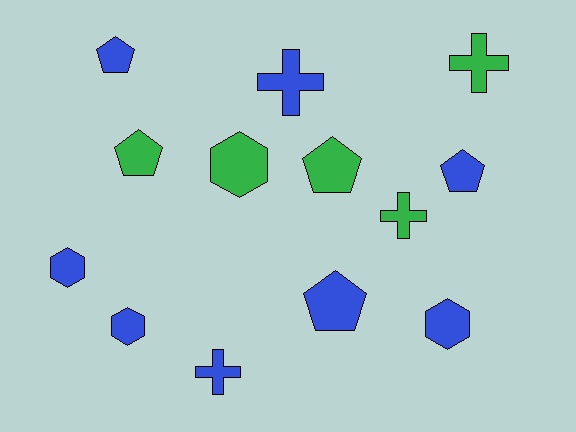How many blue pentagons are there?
There are 3 blue pentagons.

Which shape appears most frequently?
Pentagon, with 5 objects.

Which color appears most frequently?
Blue, with 8 objects.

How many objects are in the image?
There are 13 objects.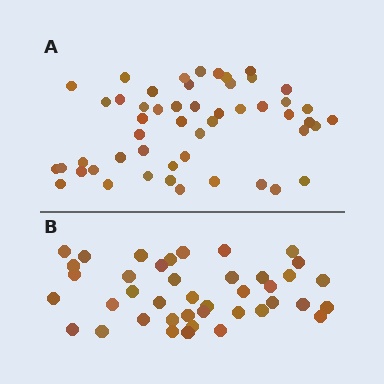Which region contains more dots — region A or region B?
Region A (the top region) has more dots.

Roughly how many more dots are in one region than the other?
Region A has roughly 10 or so more dots than region B.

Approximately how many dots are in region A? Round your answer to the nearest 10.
About 50 dots. (The exact count is 51, which rounds to 50.)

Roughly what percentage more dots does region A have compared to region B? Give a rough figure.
About 25% more.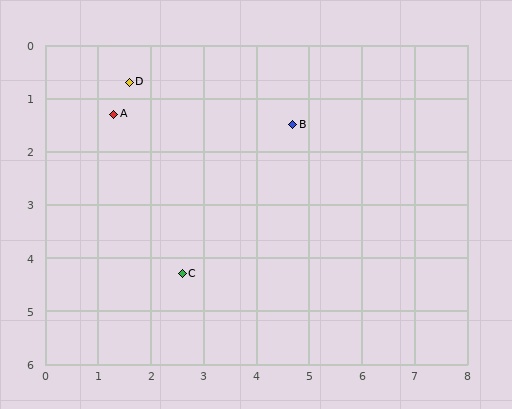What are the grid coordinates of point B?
Point B is at approximately (4.7, 1.5).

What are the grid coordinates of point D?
Point D is at approximately (1.6, 0.7).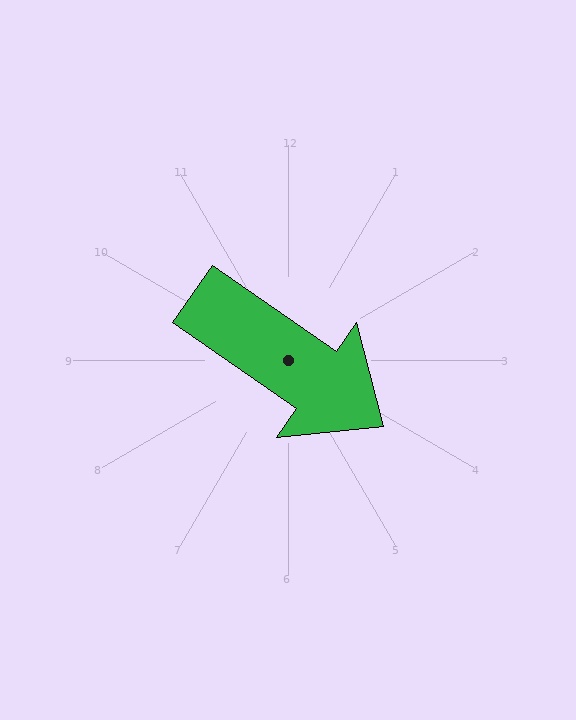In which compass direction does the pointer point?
Southeast.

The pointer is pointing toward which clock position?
Roughly 4 o'clock.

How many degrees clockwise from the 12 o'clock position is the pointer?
Approximately 125 degrees.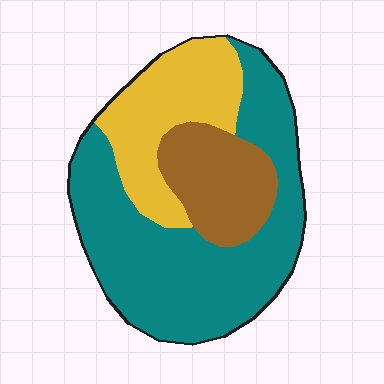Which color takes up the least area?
Brown, at roughly 20%.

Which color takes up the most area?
Teal, at roughly 55%.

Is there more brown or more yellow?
Yellow.